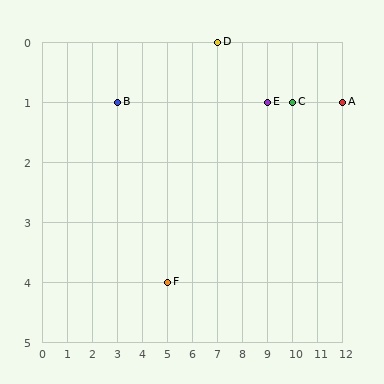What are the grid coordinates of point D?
Point D is at grid coordinates (7, 0).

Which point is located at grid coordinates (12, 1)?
Point A is at (12, 1).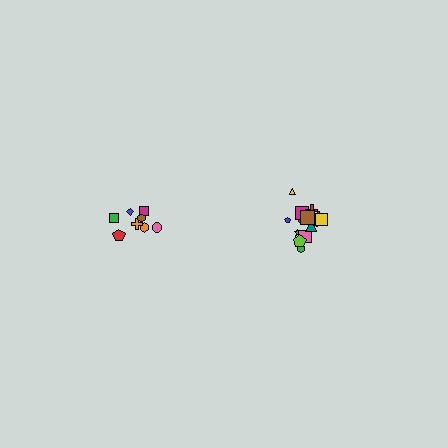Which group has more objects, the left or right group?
The right group.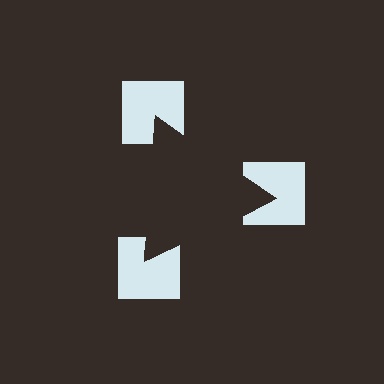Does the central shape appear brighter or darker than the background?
It typically appears slightly darker than the background, even though no actual brightness change is drawn.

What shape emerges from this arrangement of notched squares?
An illusory triangle — its edges are inferred from the aligned wedge cuts in the notched squares, not physically drawn.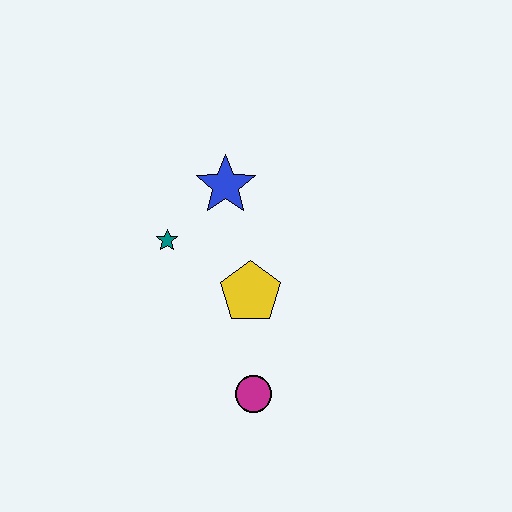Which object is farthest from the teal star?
The magenta circle is farthest from the teal star.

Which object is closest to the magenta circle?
The yellow pentagon is closest to the magenta circle.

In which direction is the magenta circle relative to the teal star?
The magenta circle is below the teal star.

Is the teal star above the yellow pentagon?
Yes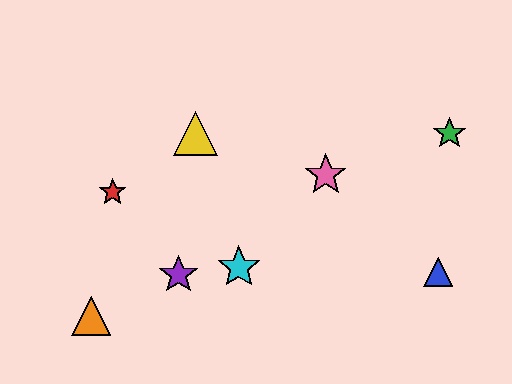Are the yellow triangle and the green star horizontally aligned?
Yes, both are at y≈134.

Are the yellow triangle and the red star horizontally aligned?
No, the yellow triangle is at y≈134 and the red star is at y≈192.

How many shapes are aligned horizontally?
2 shapes (the green star, the yellow triangle) are aligned horizontally.